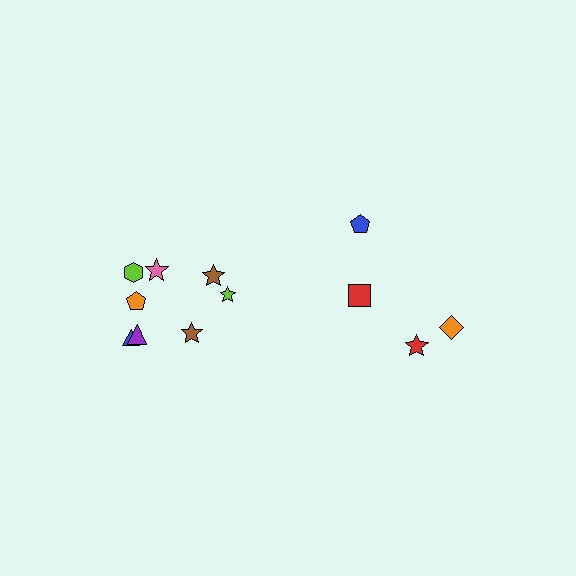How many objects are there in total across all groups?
There are 12 objects.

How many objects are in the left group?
There are 8 objects.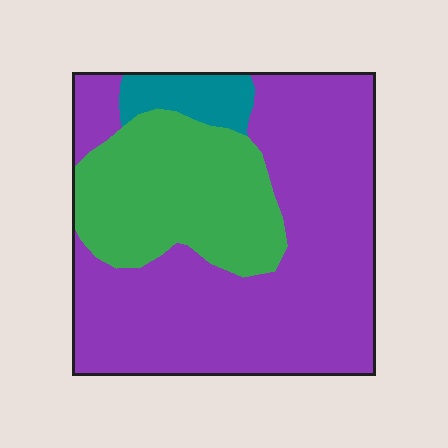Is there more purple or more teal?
Purple.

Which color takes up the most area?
Purple, at roughly 65%.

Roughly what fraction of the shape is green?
Green takes up about one quarter (1/4) of the shape.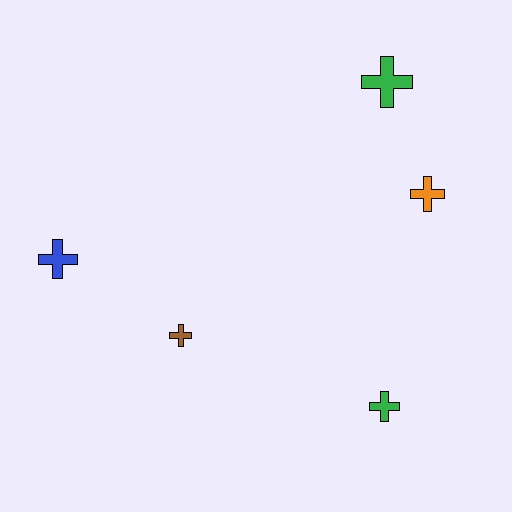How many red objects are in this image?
There are no red objects.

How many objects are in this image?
There are 5 objects.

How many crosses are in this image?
There are 5 crosses.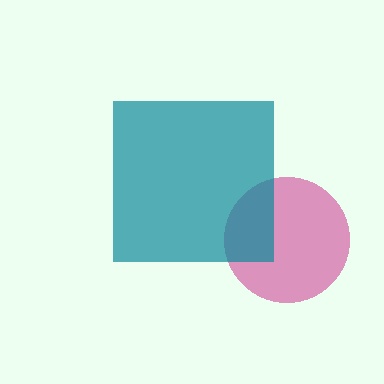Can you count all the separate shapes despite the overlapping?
Yes, there are 2 separate shapes.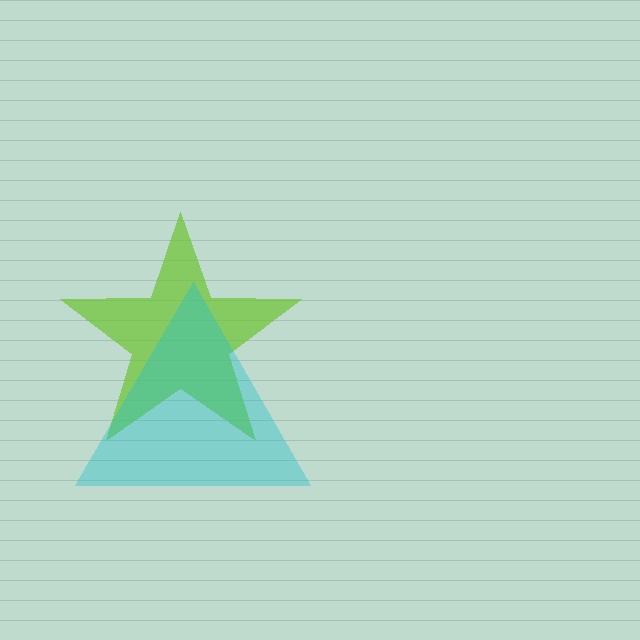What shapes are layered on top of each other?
The layered shapes are: a lime star, a cyan triangle.